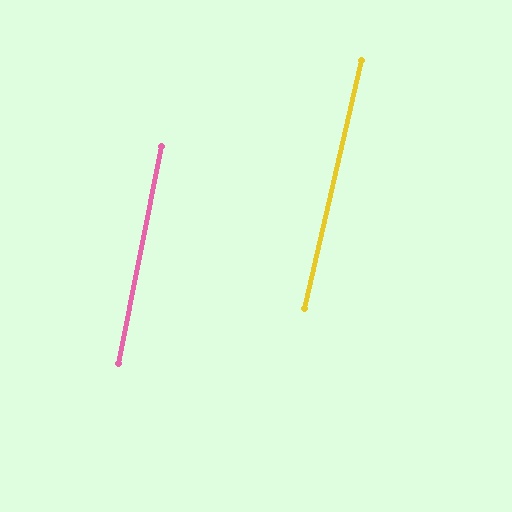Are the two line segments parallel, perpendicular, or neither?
Parallel — their directions differ by only 1.8°.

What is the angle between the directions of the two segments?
Approximately 2 degrees.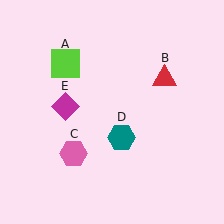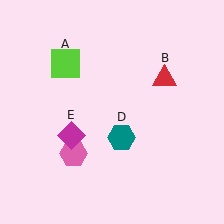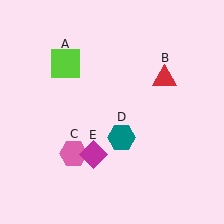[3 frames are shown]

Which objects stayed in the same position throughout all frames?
Lime square (object A) and red triangle (object B) and pink hexagon (object C) and teal hexagon (object D) remained stationary.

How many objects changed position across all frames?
1 object changed position: magenta diamond (object E).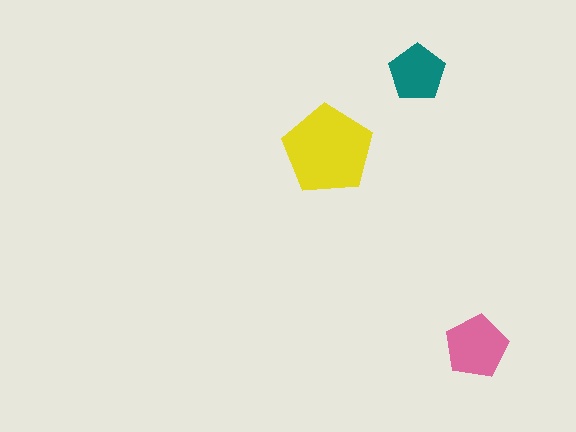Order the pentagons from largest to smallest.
the yellow one, the pink one, the teal one.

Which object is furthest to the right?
The pink pentagon is rightmost.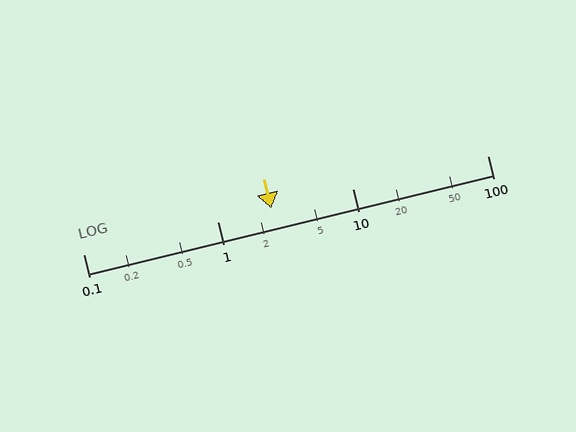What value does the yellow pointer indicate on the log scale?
The pointer indicates approximately 2.5.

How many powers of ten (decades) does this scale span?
The scale spans 3 decades, from 0.1 to 100.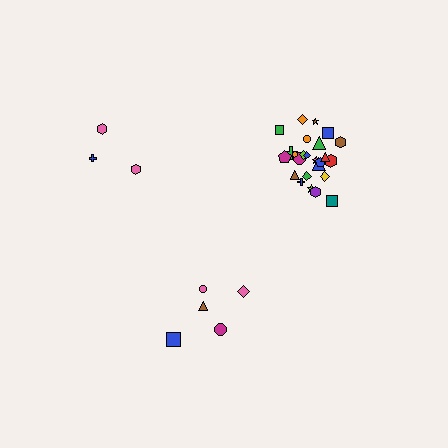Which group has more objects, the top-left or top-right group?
The top-right group.